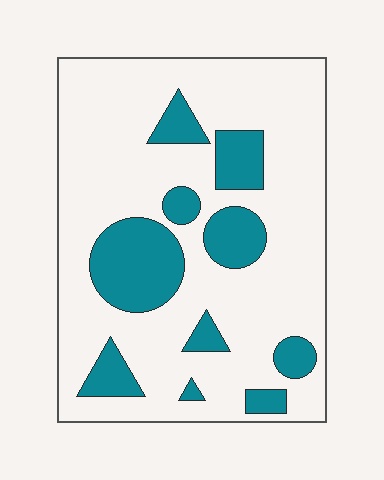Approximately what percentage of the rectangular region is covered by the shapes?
Approximately 25%.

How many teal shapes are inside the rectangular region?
10.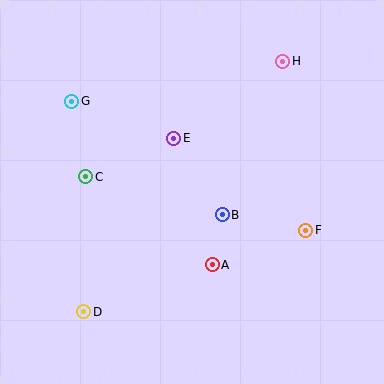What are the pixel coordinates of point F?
Point F is at (306, 230).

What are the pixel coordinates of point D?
Point D is at (84, 312).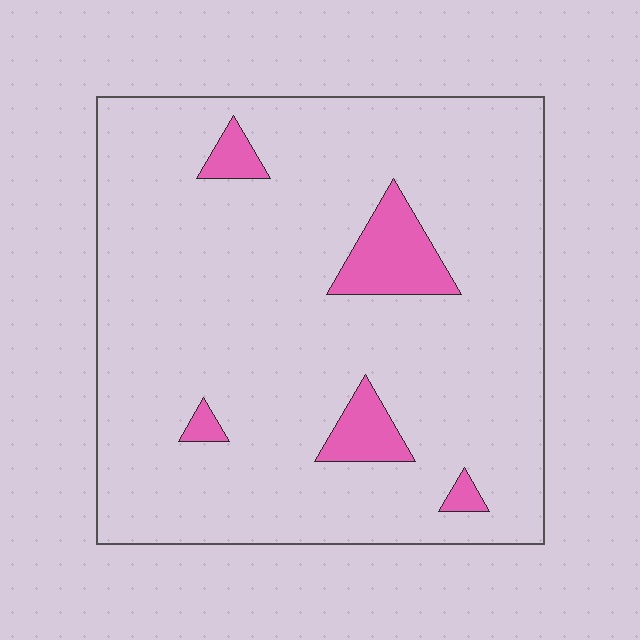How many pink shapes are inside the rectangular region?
5.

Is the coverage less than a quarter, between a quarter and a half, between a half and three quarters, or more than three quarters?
Less than a quarter.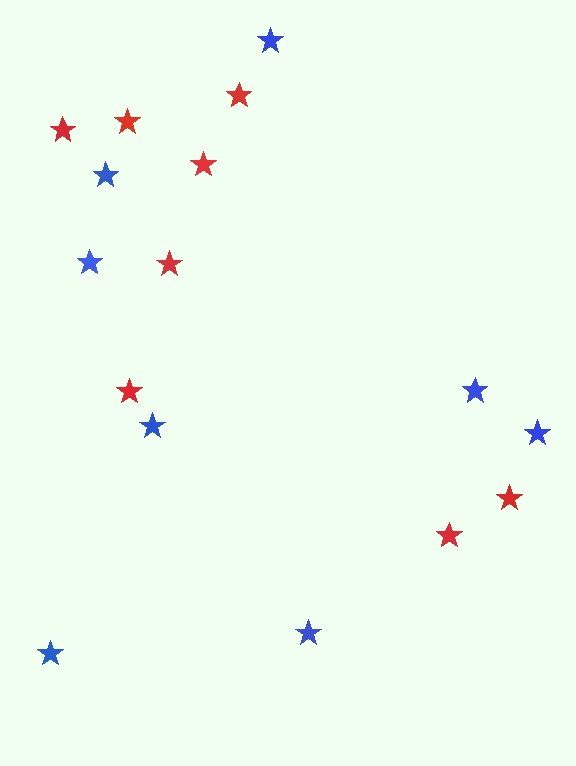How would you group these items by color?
There are 2 groups: one group of blue stars (8) and one group of red stars (8).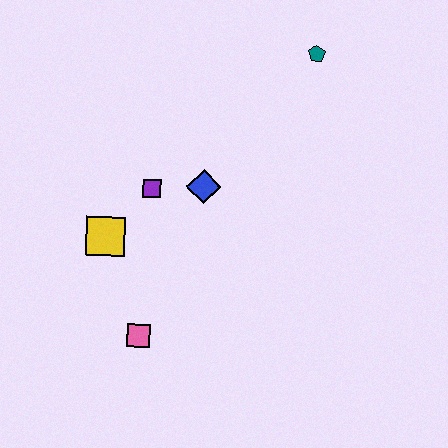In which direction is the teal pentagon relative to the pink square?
The teal pentagon is above the pink square.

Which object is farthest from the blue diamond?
The teal pentagon is farthest from the blue diamond.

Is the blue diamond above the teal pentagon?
No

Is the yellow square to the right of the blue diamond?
No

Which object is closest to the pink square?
The yellow square is closest to the pink square.